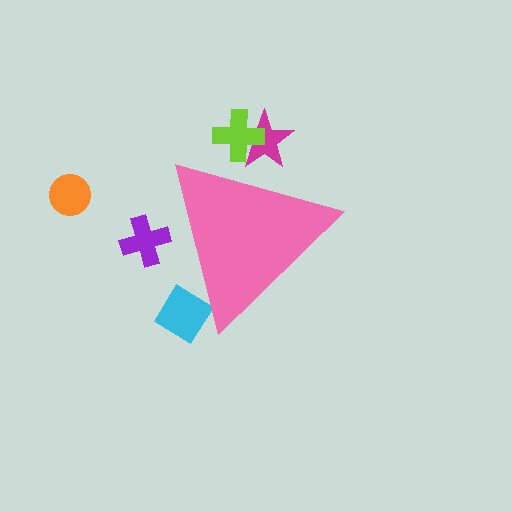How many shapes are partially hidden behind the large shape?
4 shapes are partially hidden.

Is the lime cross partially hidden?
Yes, the lime cross is partially hidden behind the pink triangle.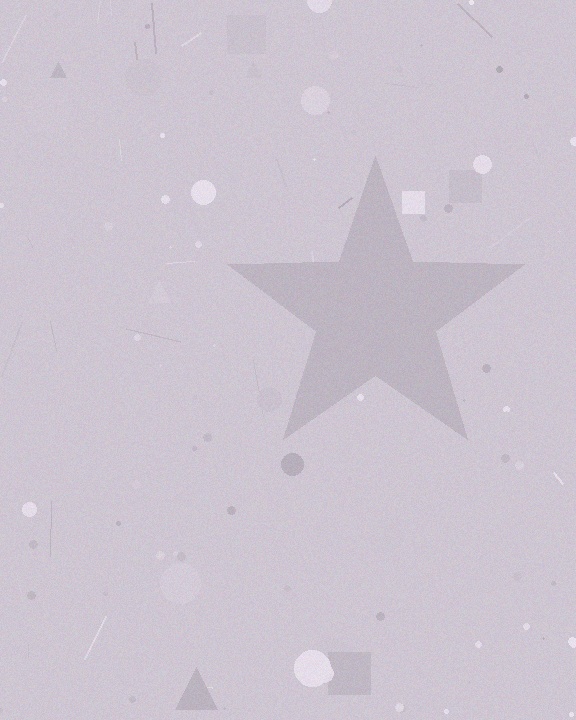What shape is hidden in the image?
A star is hidden in the image.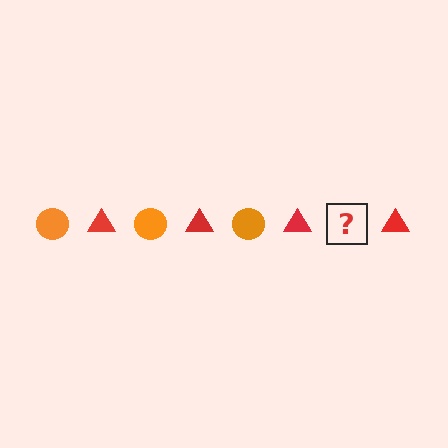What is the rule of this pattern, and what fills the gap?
The rule is that the pattern alternates between orange circle and red triangle. The gap should be filled with an orange circle.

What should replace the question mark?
The question mark should be replaced with an orange circle.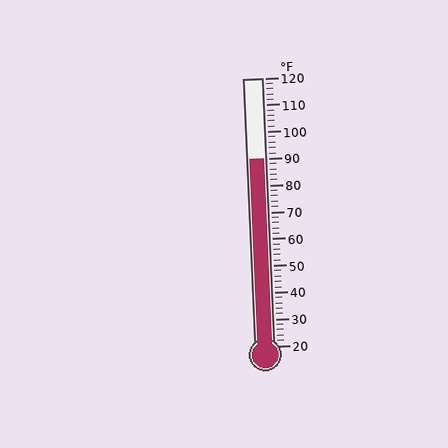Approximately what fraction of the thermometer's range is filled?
The thermometer is filled to approximately 70% of its range.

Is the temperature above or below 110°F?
The temperature is below 110°F.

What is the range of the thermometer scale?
The thermometer scale ranges from 20°F to 120°F.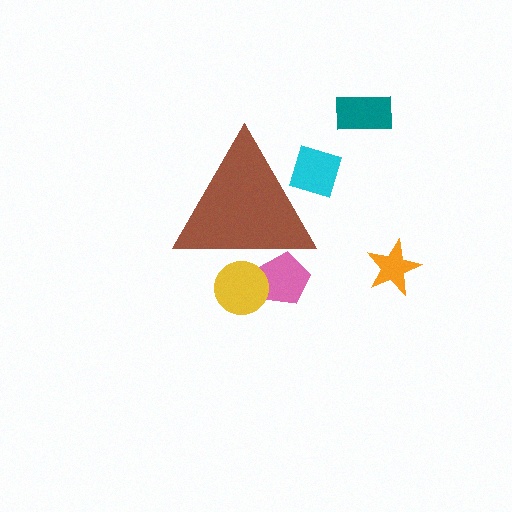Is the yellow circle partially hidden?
Yes, the yellow circle is partially hidden behind the brown triangle.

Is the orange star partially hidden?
No, the orange star is fully visible.